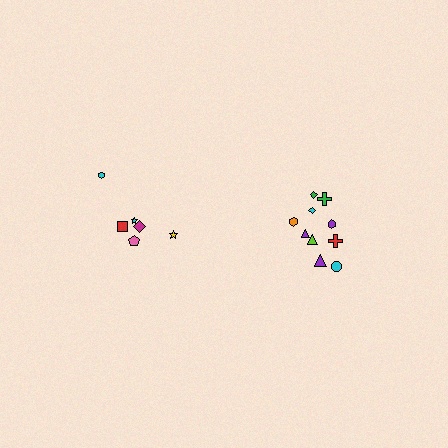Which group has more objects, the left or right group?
The right group.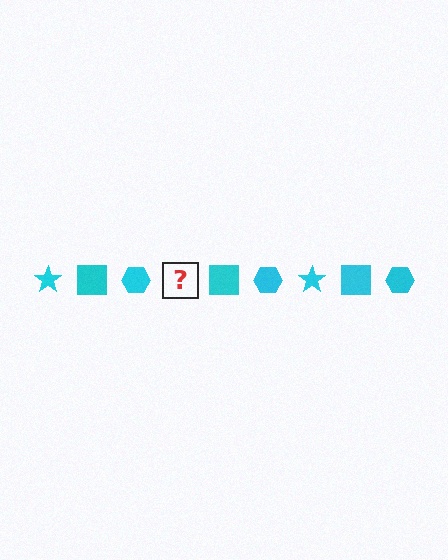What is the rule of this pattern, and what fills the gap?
The rule is that the pattern cycles through star, square, hexagon shapes in cyan. The gap should be filled with a cyan star.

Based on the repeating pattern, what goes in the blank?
The blank should be a cyan star.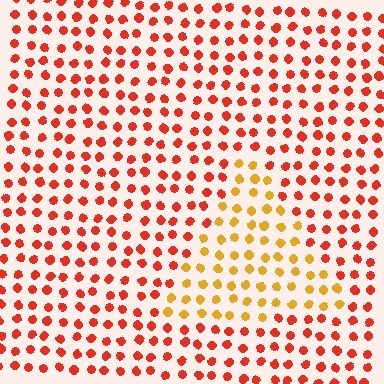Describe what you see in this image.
The image is filled with small red elements in a uniform arrangement. A triangle-shaped region is visible where the elements are tinted to a slightly different hue, forming a subtle color boundary.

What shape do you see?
I see a triangle.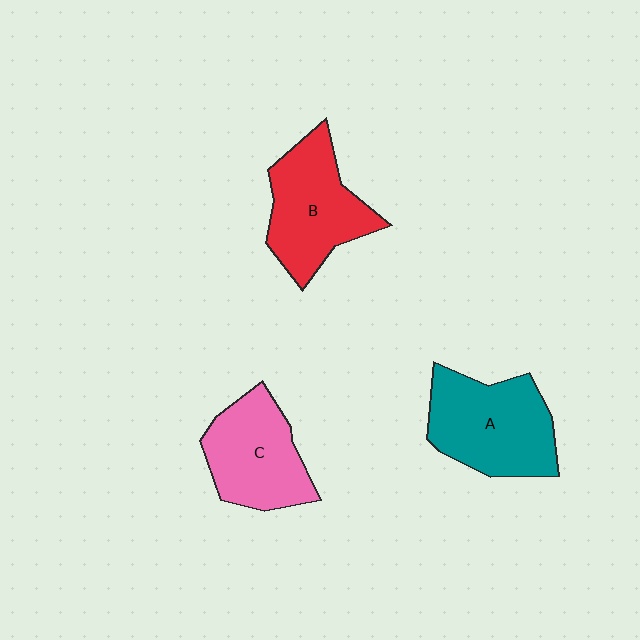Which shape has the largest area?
Shape A (teal).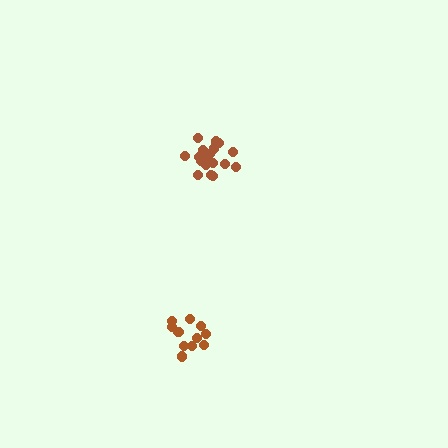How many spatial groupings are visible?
There are 2 spatial groupings.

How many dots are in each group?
Group 1: 13 dots, Group 2: 19 dots (32 total).